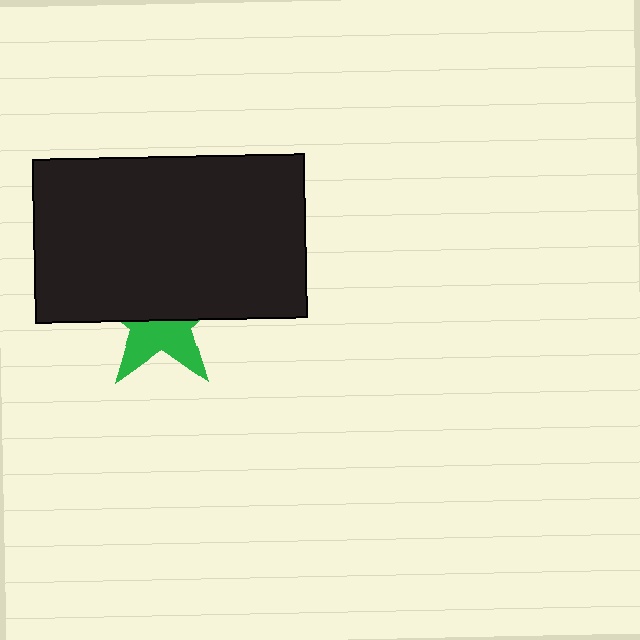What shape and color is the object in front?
The object in front is a black rectangle.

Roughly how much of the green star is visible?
A small part of it is visible (roughly 43%).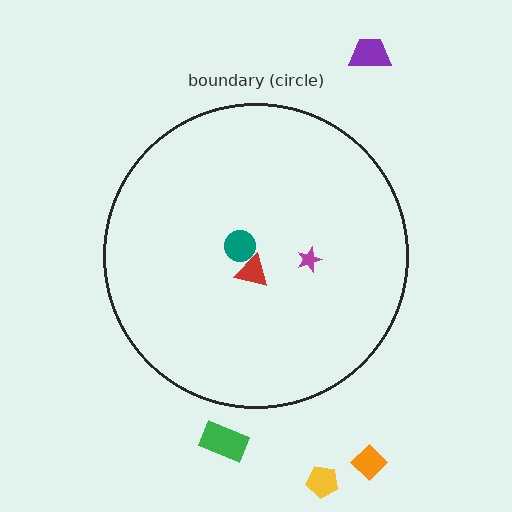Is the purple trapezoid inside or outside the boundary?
Outside.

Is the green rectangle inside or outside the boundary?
Outside.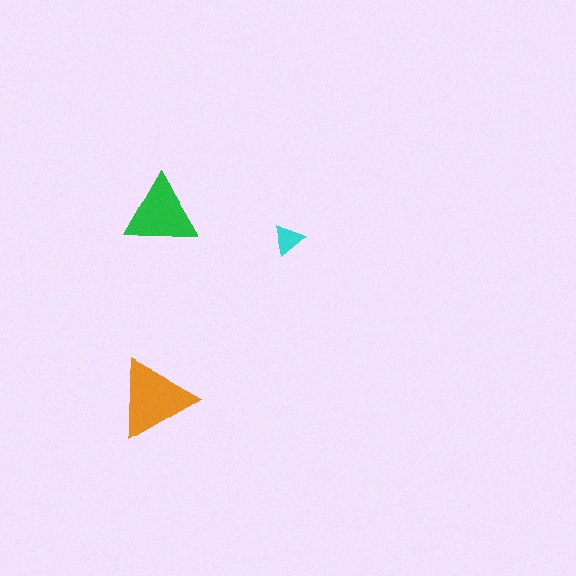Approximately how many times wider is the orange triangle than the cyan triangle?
About 2.5 times wider.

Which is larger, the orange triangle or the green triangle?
The orange one.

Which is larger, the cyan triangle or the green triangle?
The green one.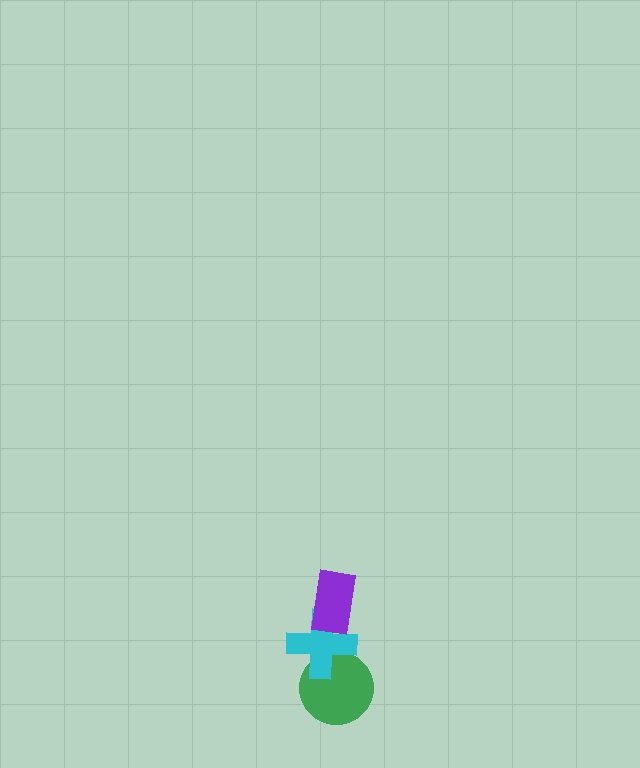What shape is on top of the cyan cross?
The purple rectangle is on top of the cyan cross.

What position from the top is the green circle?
The green circle is 3rd from the top.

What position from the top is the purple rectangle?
The purple rectangle is 1st from the top.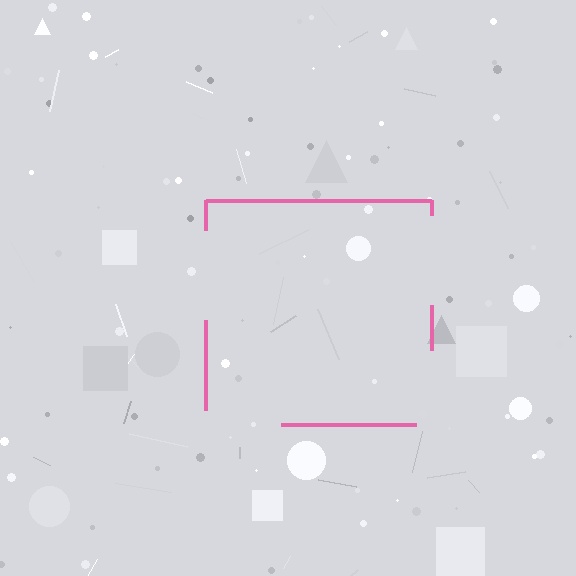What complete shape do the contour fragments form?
The contour fragments form a square.